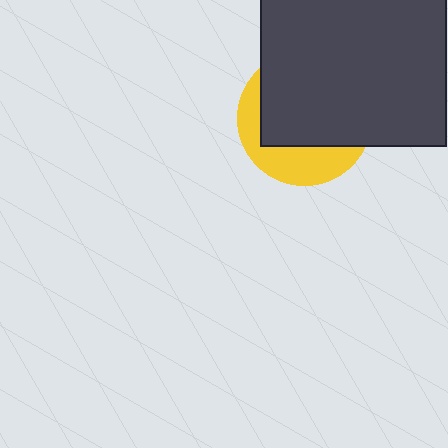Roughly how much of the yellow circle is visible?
A small part of it is visible (roughly 33%).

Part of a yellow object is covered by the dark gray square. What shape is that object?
It is a circle.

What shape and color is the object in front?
The object in front is a dark gray square.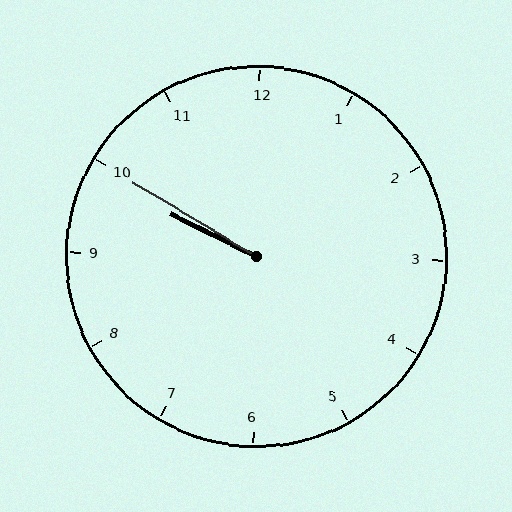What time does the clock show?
9:50.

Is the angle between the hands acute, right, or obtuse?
It is acute.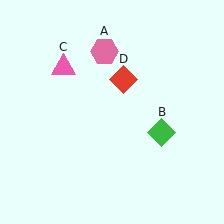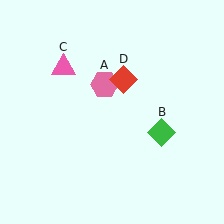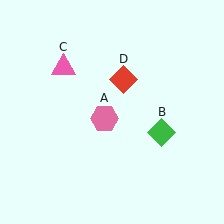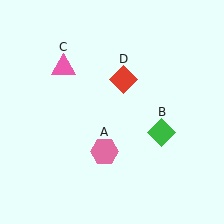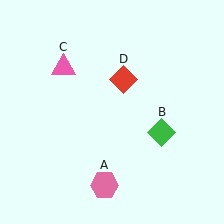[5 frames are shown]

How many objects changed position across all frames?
1 object changed position: pink hexagon (object A).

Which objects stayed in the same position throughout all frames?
Green diamond (object B) and pink triangle (object C) and red diamond (object D) remained stationary.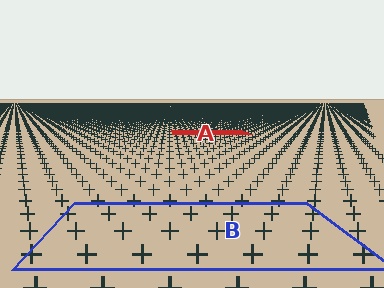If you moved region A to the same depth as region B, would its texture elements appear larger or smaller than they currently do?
They would appear larger. At a closer depth, the same texture elements are projected at a bigger on-screen size.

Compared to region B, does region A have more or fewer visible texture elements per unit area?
Region A has more texture elements per unit area — they are packed more densely because it is farther away.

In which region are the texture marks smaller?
The texture marks are smaller in region A, because it is farther away.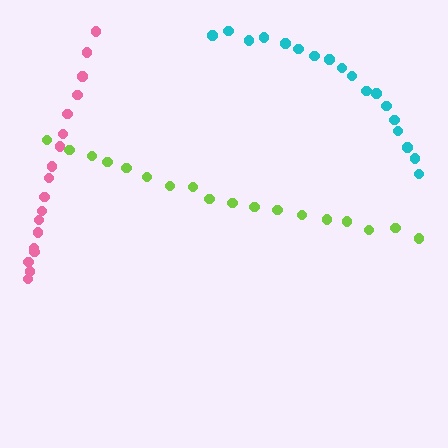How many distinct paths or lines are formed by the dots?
There are 3 distinct paths.